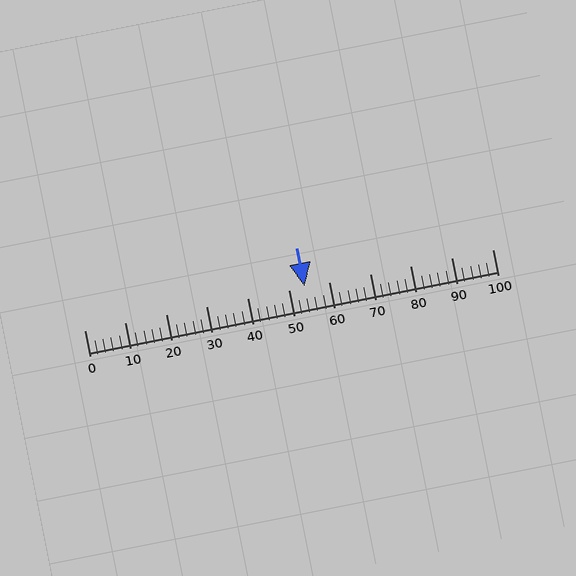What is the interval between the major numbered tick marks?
The major tick marks are spaced 10 units apart.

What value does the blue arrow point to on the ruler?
The blue arrow points to approximately 54.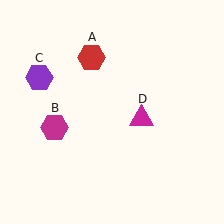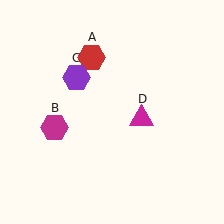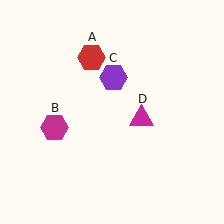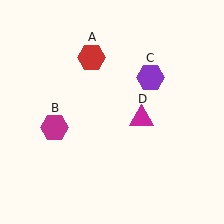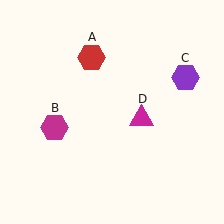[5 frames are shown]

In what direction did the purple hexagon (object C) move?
The purple hexagon (object C) moved right.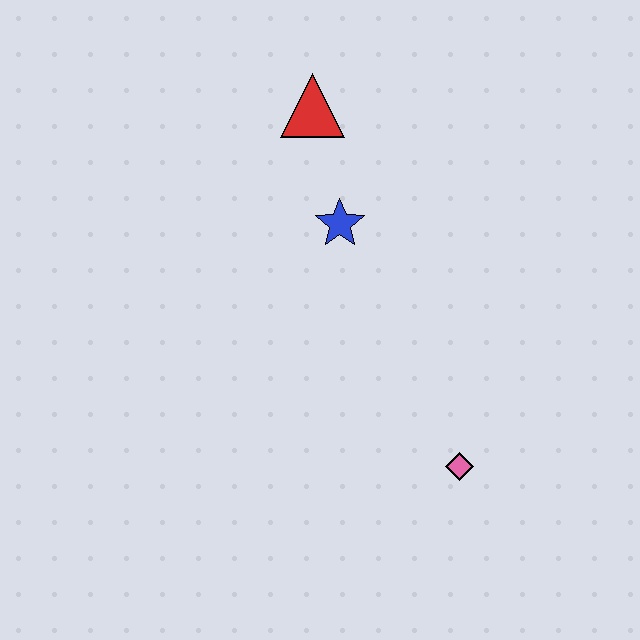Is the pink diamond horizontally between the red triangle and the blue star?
No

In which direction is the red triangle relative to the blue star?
The red triangle is above the blue star.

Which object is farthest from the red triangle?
The pink diamond is farthest from the red triangle.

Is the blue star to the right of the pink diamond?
No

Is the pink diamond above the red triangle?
No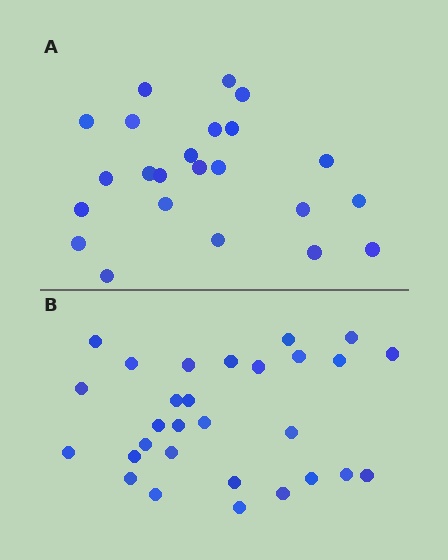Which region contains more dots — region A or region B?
Region B (the bottom region) has more dots.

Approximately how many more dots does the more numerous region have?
Region B has about 6 more dots than region A.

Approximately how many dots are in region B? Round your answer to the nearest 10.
About 30 dots. (The exact count is 29, which rounds to 30.)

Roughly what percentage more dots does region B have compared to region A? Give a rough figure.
About 25% more.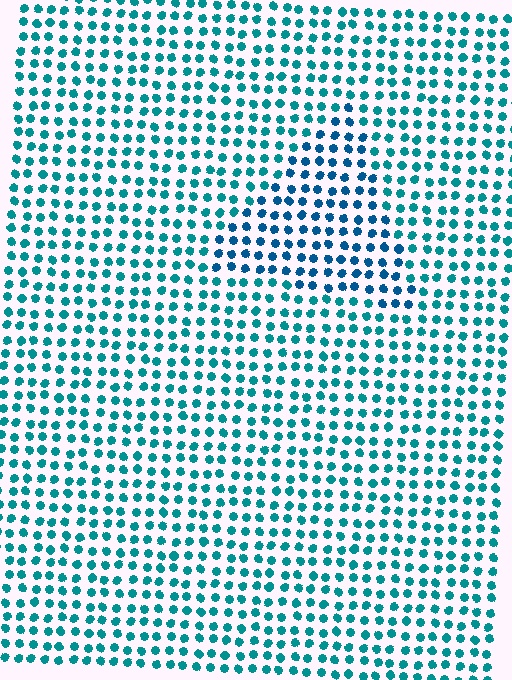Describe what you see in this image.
The image is filled with small teal elements in a uniform arrangement. A triangle-shaped region is visible where the elements are tinted to a slightly different hue, forming a subtle color boundary.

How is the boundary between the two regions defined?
The boundary is defined purely by a slight shift in hue (about 25 degrees). Spacing, size, and orientation are identical on both sides.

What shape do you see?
I see a triangle.